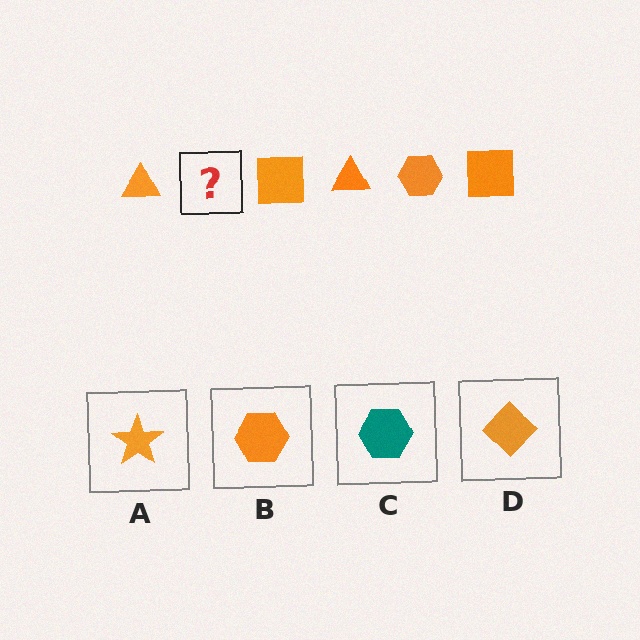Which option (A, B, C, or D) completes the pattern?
B.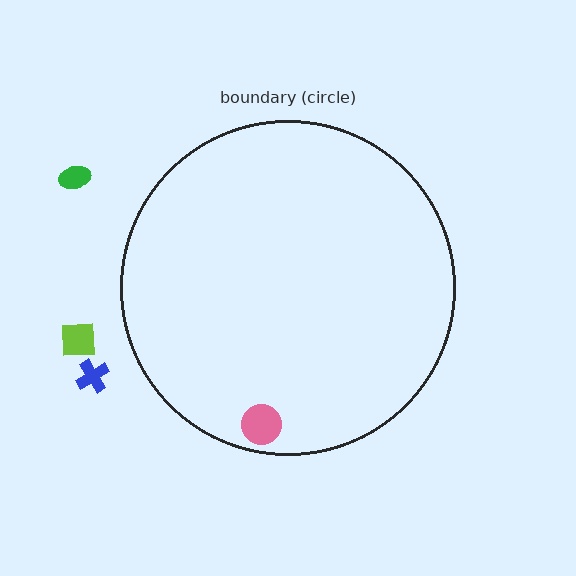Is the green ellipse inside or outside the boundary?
Outside.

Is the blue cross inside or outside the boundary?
Outside.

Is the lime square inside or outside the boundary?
Outside.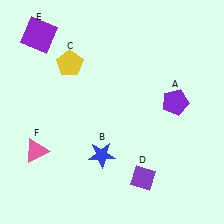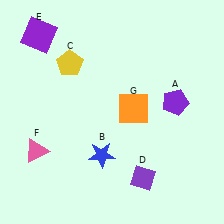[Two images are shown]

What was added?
An orange square (G) was added in Image 2.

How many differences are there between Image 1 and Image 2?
There is 1 difference between the two images.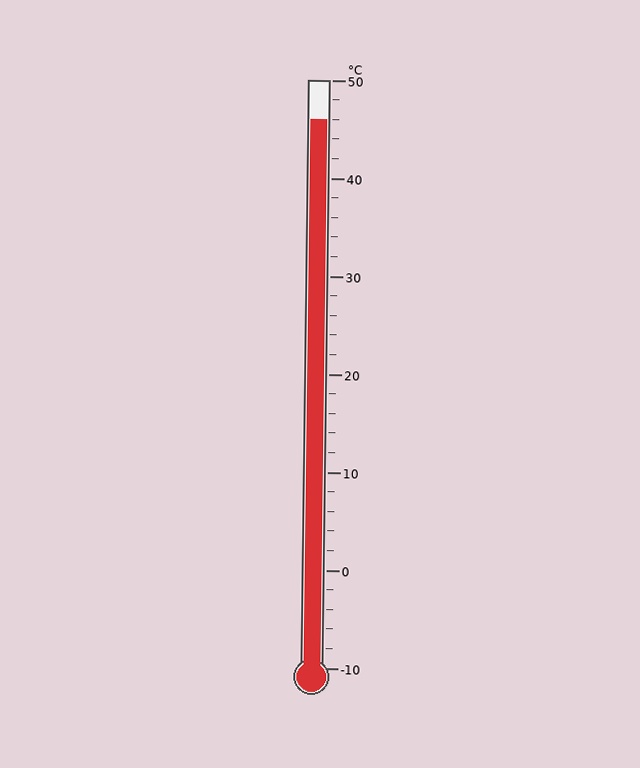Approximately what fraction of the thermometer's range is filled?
The thermometer is filled to approximately 95% of its range.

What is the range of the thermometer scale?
The thermometer scale ranges from -10°C to 50°C.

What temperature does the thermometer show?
The thermometer shows approximately 46°C.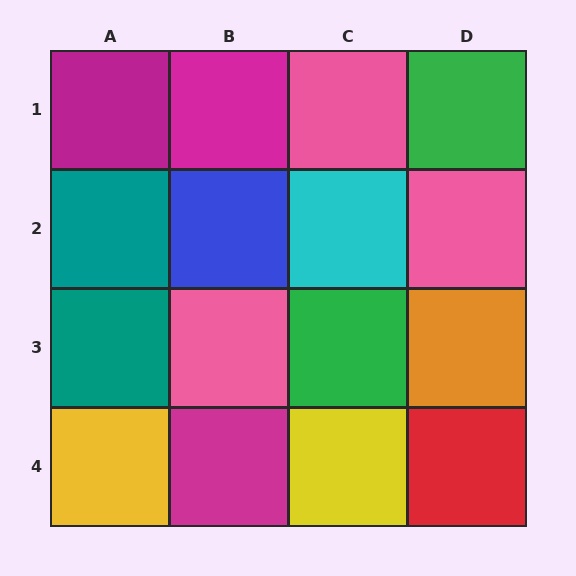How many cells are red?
1 cell is red.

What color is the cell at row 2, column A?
Teal.